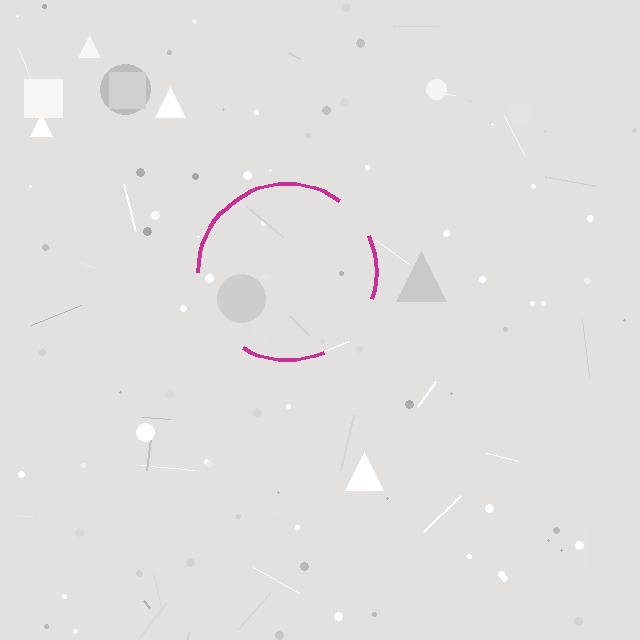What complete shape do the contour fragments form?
The contour fragments form a circle.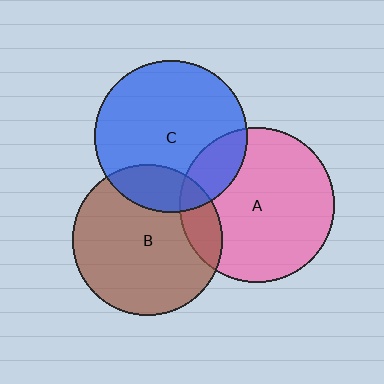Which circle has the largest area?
Circle A (pink).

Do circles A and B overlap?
Yes.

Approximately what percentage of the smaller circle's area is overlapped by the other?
Approximately 15%.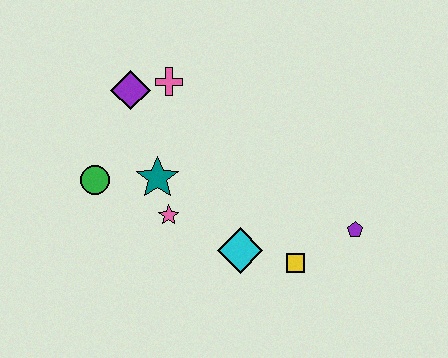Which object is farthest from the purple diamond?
The purple pentagon is farthest from the purple diamond.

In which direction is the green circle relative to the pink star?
The green circle is to the left of the pink star.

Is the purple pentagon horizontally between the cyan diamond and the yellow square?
No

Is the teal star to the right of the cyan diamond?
No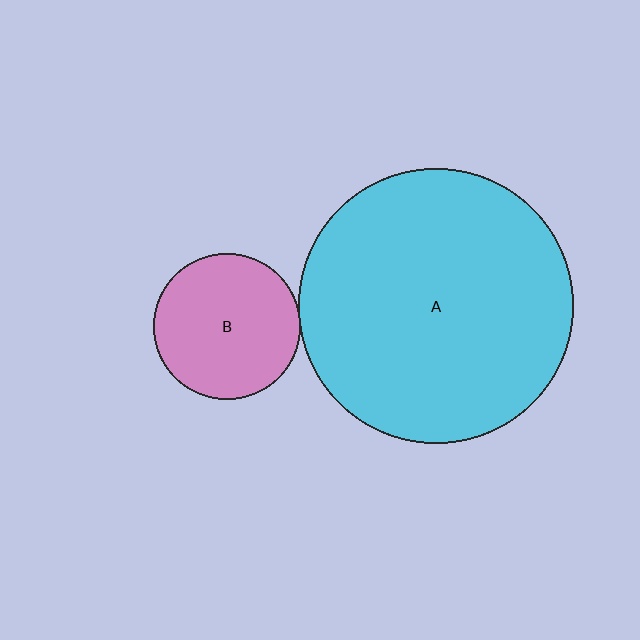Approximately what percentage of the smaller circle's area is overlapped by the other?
Approximately 5%.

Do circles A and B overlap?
Yes.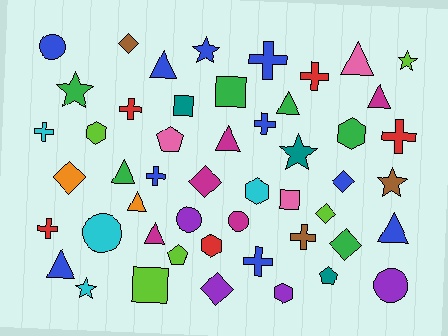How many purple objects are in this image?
There are 4 purple objects.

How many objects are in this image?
There are 50 objects.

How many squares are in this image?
There are 4 squares.